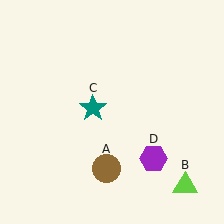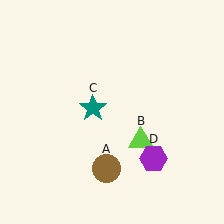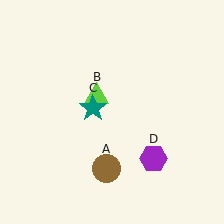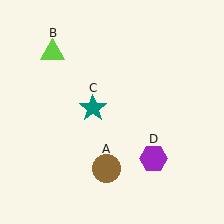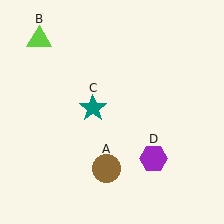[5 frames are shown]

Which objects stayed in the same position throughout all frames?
Brown circle (object A) and teal star (object C) and purple hexagon (object D) remained stationary.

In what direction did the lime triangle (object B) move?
The lime triangle (object B) moved up and to the left.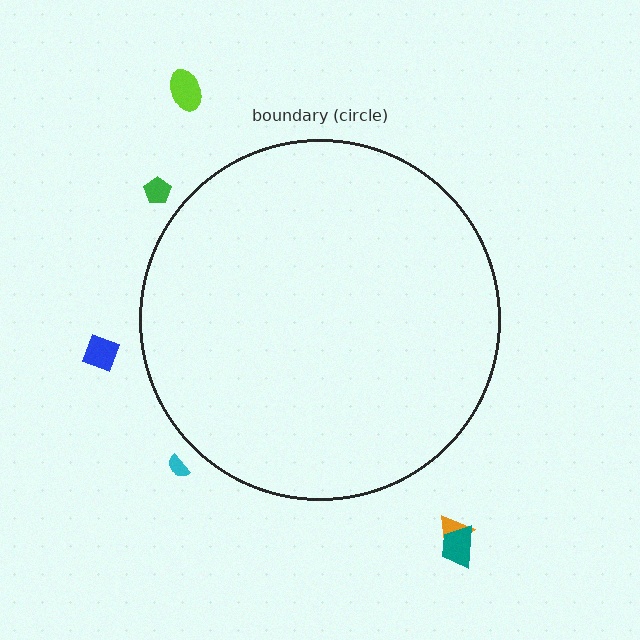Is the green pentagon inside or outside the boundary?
Outside.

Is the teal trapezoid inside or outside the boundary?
Outside.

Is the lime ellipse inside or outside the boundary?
Outside.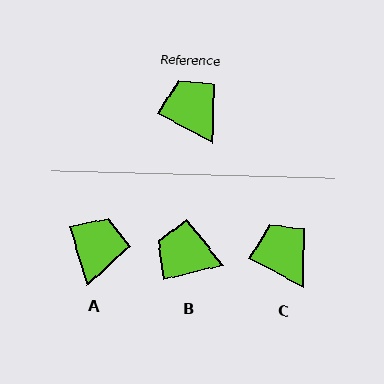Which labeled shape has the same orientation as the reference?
C.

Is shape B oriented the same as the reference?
No, it is off by about 41 degrees.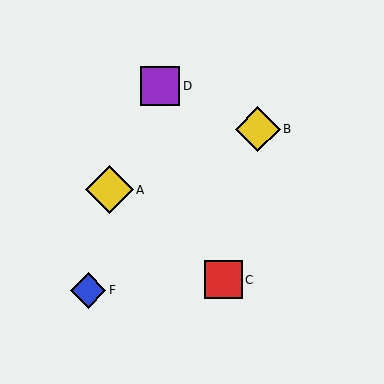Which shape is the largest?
The yellow diamond (labeled A) is the largest.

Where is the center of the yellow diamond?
The center of the yellow diamond is at (258, 129).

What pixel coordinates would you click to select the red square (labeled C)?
Click at (223, 280) to select the red square C.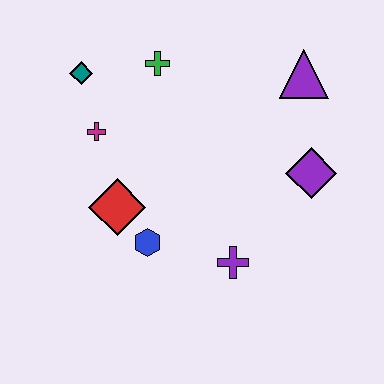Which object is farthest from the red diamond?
The purple triangle is farthest from the red diamond.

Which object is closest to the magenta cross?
The teal diamond is closest to the magenta cross.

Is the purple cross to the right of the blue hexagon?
Yes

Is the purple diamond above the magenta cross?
No